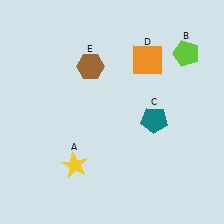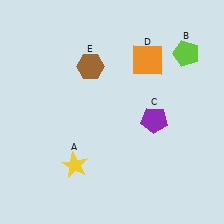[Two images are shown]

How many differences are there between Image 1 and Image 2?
There is 1 difference between the two images.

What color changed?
The pentagon (C) changed from teal in Image 1 to purple in Image 2.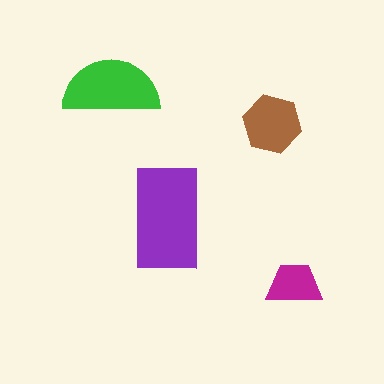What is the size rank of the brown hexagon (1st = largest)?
3rd.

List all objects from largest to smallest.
The purple rectangle, the green semicircle, the brown hexagon, the magenta trapezoid.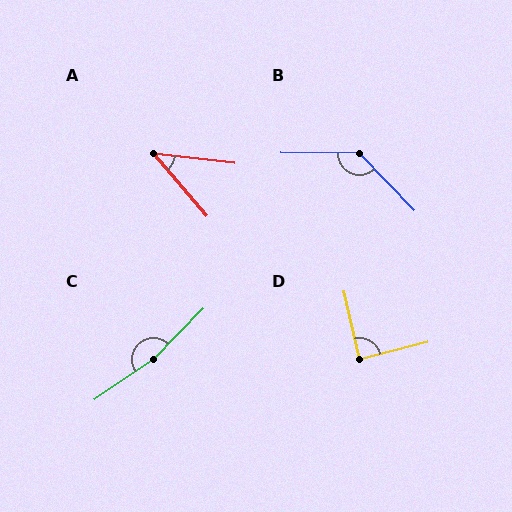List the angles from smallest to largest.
A (43°), D (89°), B (134°), C (168°).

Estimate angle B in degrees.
Approximately 134 degrees.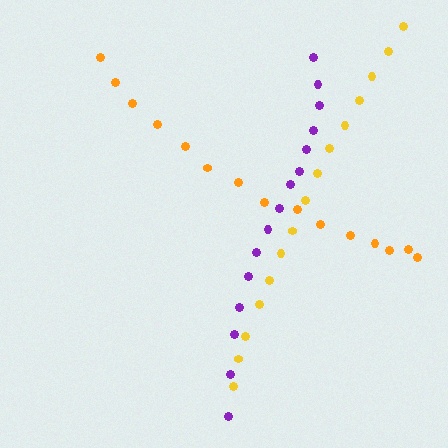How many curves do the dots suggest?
There are 3 distinct paths.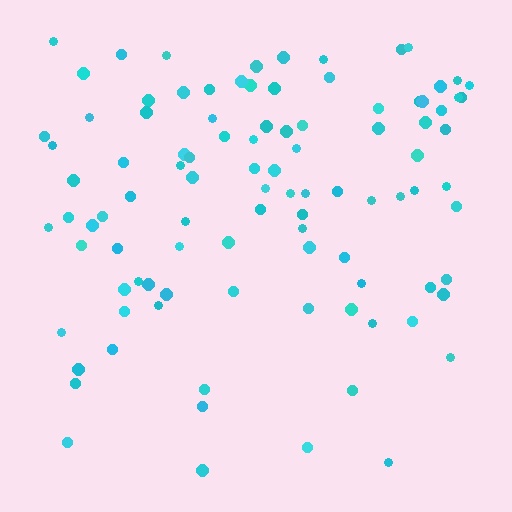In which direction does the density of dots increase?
From bottom to top, with the top side densest.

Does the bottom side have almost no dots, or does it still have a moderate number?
Still a moderate number, just noticeably fewer than the top.